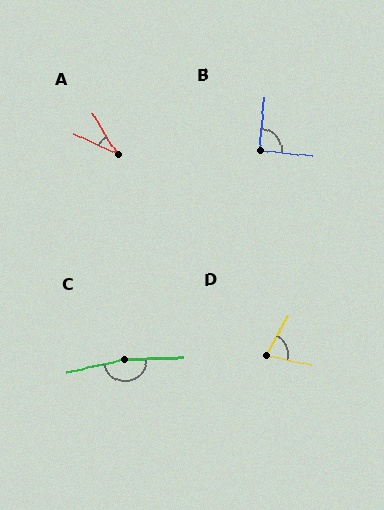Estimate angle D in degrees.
Approximately 73 degrees.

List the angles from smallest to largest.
A (34°), D (73°), B (91°), C (169°).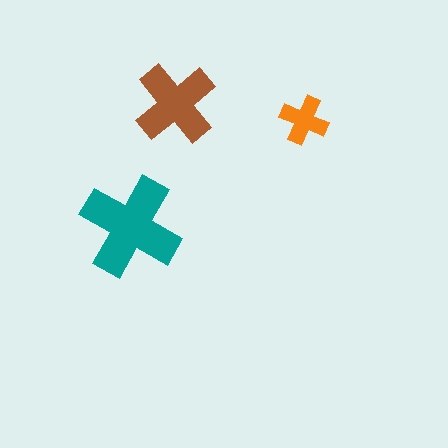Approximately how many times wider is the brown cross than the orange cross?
About 1.5 times wider.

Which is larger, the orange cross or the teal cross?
The teal one.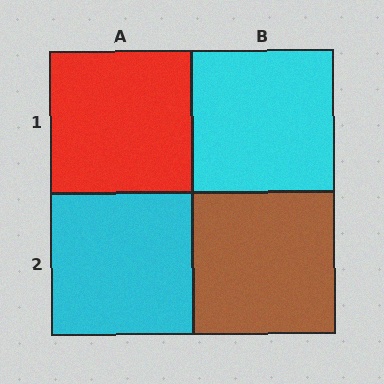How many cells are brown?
1 cell is brown.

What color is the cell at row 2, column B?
Brown.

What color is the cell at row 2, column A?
Cyan.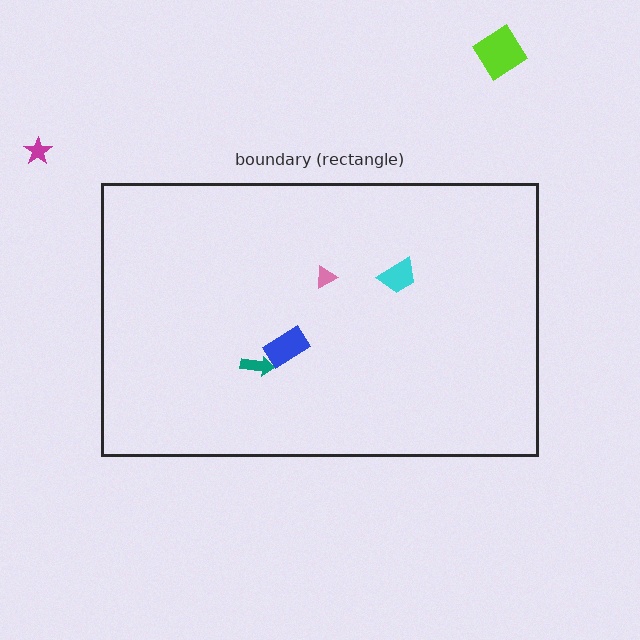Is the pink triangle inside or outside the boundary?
Inside.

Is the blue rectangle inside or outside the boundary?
Inside.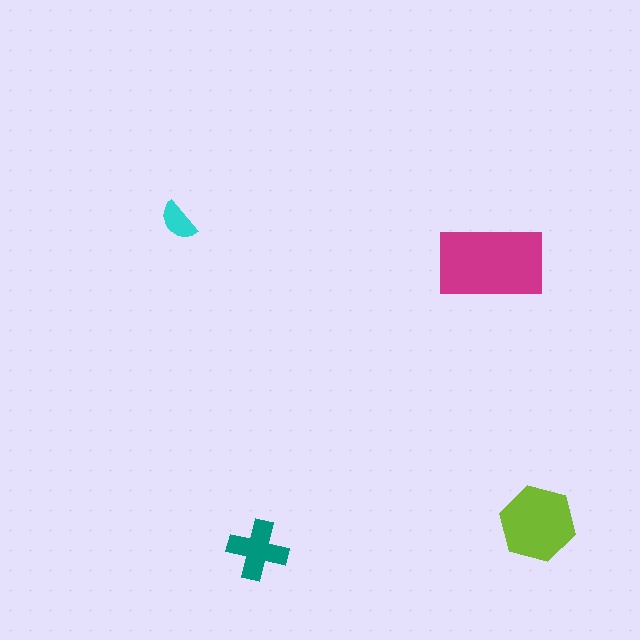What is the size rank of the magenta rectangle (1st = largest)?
1st.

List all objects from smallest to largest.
The cyan semicircle, the teal cross, the lime hexagon, the magenta rectangle.